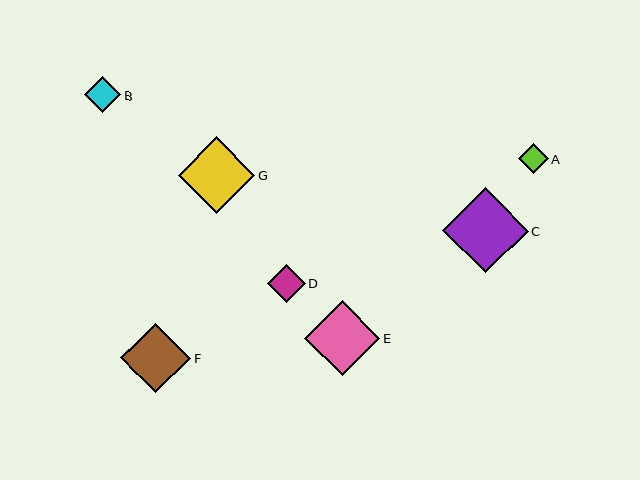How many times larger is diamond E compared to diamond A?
Diamond E is approximately 2.5 times the size of diamond A.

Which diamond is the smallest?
Diamond A is the smallest with a size of approximately 30 pixels.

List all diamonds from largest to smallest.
From largest to smallest: C, G, E, F, D, B, A.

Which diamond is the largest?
Diamond C is the largest with a size of approximately 86 pixels.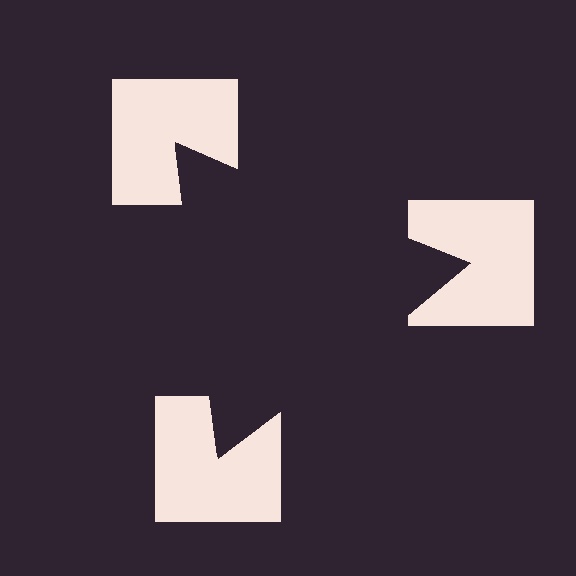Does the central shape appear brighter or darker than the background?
It typically appears slightly darker than the background, even though no actual brightness change is drawn.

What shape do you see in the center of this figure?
An illusory triangle — its edges are inferred from the aligned wedge cuts in the notched squares, not physically drawn.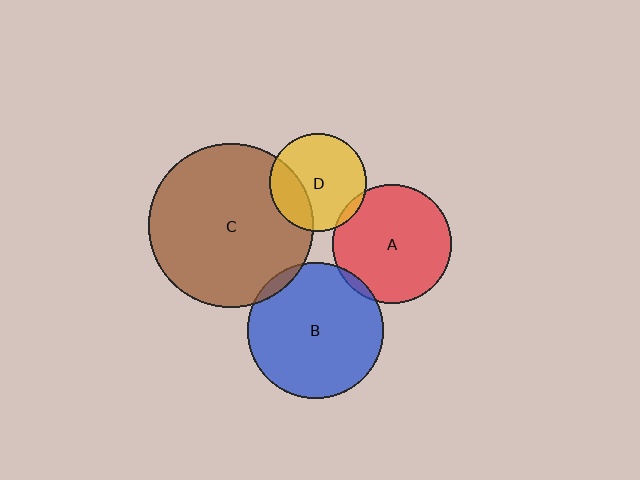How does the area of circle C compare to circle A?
Approximately 1.9 times.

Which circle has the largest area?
Circle C (brown).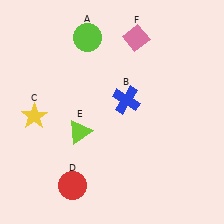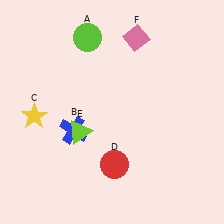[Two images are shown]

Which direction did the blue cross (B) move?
The blue cross (B) moved left.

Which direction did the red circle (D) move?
The red circle (D) moved right.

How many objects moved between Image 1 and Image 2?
2 objects moved between the two images.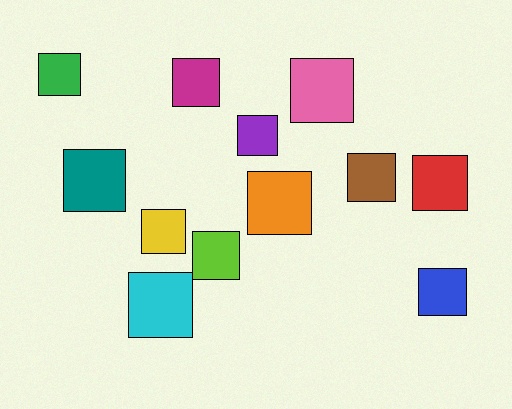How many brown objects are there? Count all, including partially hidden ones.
There is 1 brown object.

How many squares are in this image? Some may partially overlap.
There are 12 squares.